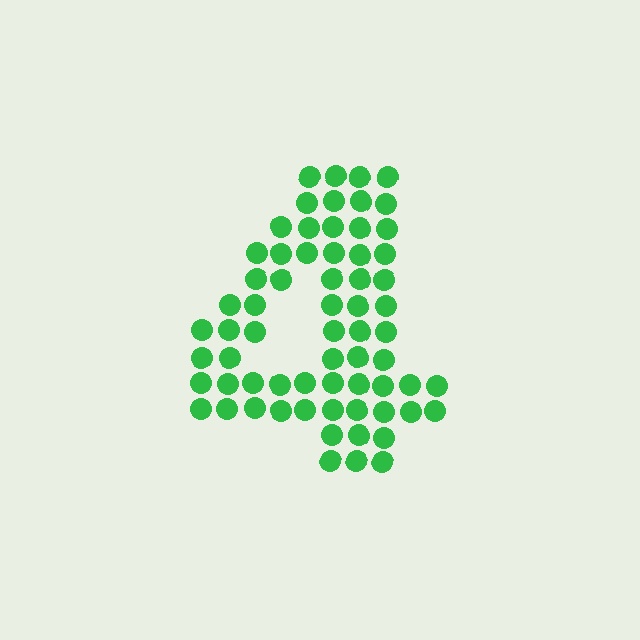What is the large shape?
The large shape is the digit 4.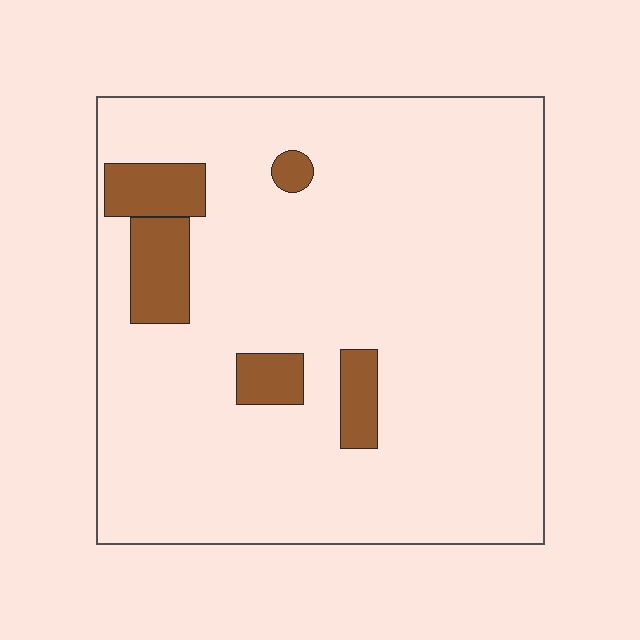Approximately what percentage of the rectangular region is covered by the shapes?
Approximately 10%.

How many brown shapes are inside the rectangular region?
5.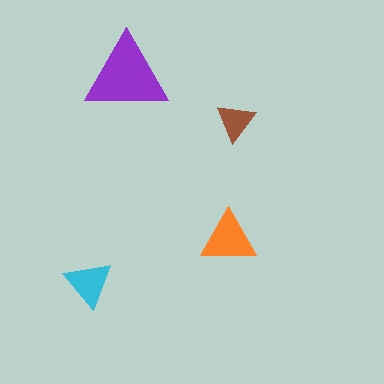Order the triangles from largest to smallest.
the purple one, the orange one, the cyan one, the brown one.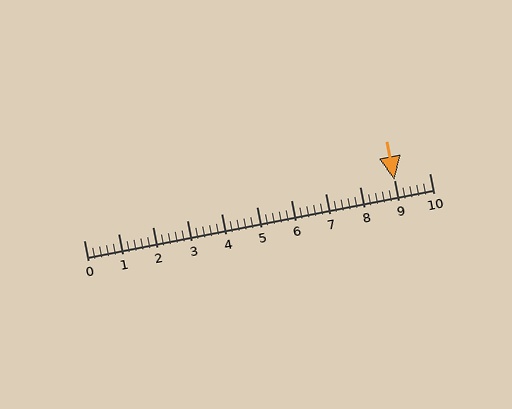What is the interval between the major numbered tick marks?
The major tick marks are spaced 1 units apart.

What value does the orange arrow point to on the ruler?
The orange arrow points to approximately 9.0.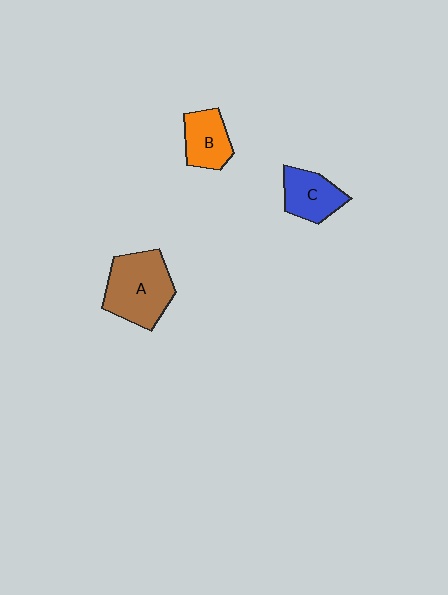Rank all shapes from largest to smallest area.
From largest to smallest: A (brown), C (blue), B (orange).